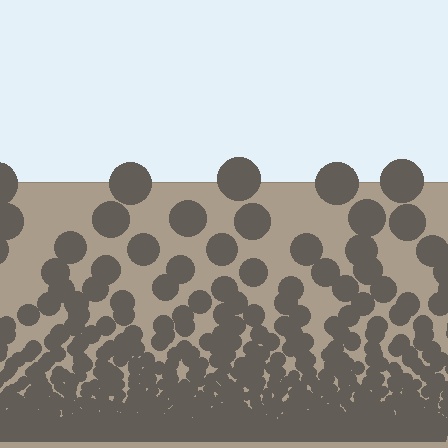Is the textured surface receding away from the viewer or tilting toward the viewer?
The surface appears to tilt toward the viewer. Texture elements get larger and sparser toward the top.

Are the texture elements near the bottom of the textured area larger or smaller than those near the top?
Smaller. The gradient is inverted — elements near the bottom are smaller and denser.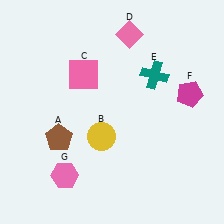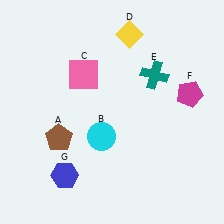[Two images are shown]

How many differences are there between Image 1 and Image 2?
There are 3 differences between the two images.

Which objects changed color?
B changed from yellow to cyan. D changed from pink to yellow. G changed from pink to blue.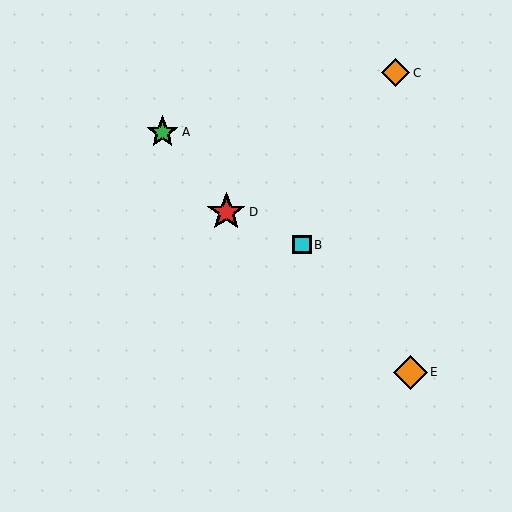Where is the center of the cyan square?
The center of the cyan square is at (302, 245).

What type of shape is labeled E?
Shape E is an orange diamond.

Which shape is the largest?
The red star (labeled D) is the largest.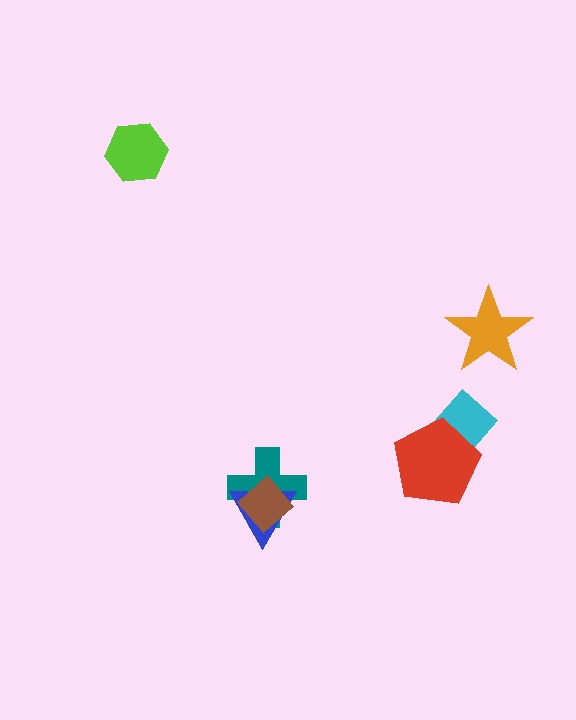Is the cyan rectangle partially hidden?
Yes, it is partially covered by another shape.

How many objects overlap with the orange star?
0 objects overlap with the orange star.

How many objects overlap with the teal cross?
2 objects overlap with the teal cross.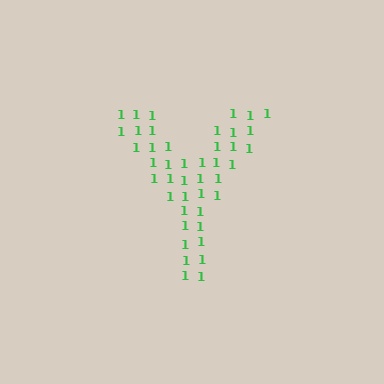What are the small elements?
The small elements are digit 1's.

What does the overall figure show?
The overall figure shows the letter Y.